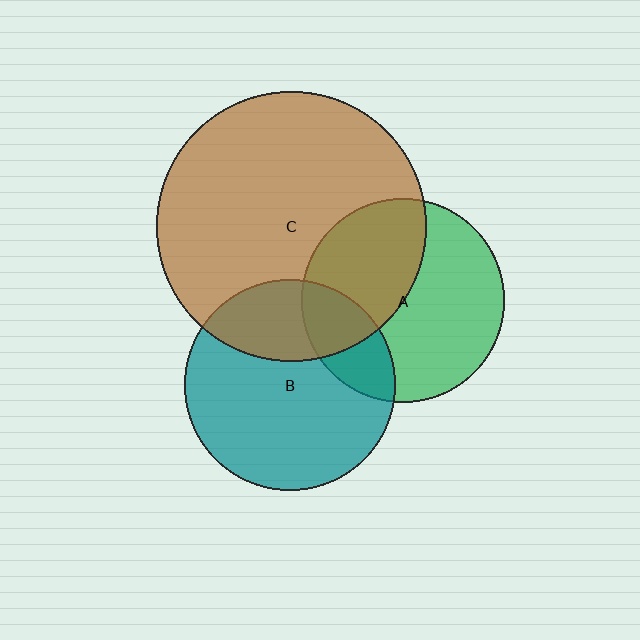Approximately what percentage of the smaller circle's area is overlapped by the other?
Approximately 30%.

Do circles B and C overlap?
Yes.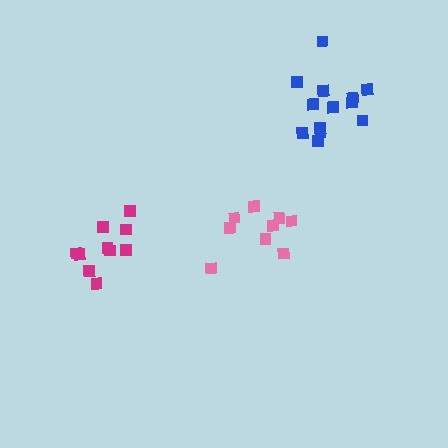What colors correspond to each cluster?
The clusters are colored: magenta, blue, pink.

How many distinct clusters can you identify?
There are 3 distinct clusters.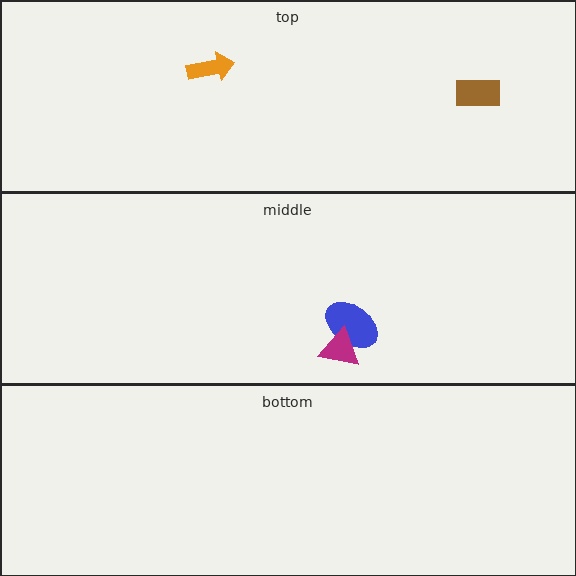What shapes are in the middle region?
The blue ellipse, the magenta triangle.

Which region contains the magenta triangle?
The middle region.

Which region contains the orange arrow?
The top region.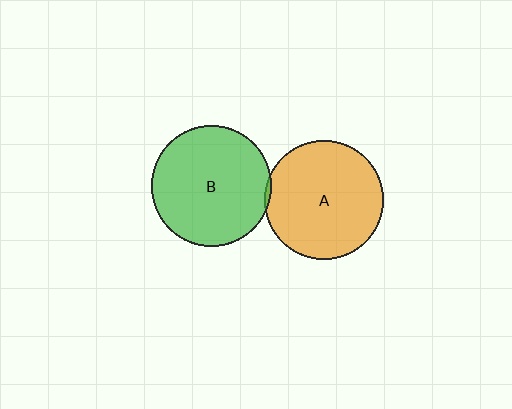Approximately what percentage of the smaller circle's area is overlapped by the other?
Approximately 5%.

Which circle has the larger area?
Circle B (green).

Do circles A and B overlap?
Yes.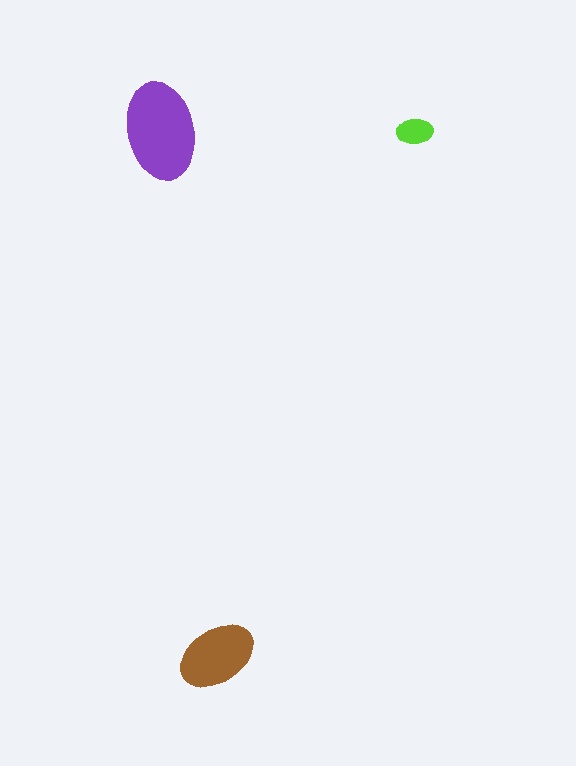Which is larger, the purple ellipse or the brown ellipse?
The purple one.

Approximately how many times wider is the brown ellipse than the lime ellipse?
About 2 times wider.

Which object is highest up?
The purple ellipse is topmost.